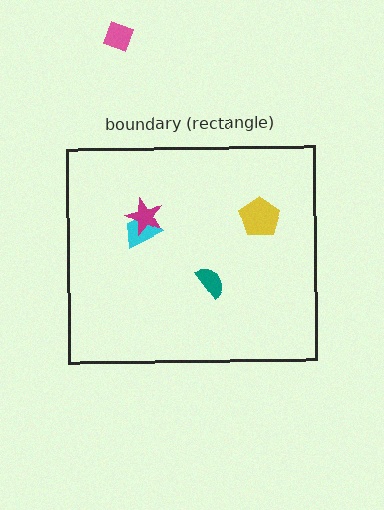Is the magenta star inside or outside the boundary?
Inside.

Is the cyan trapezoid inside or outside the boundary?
Inside.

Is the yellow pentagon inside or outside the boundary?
Inside.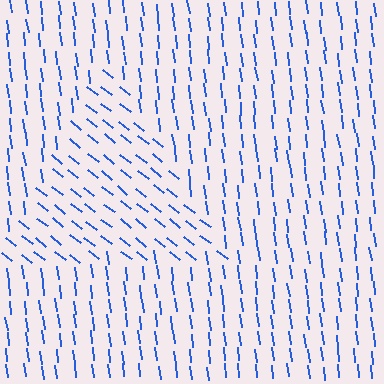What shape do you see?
I see a triangle.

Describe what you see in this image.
The image is filled with small blue line segments. A triangle region in the image has lines oriented differently from the surrounding lines, creating a visible texture boundary.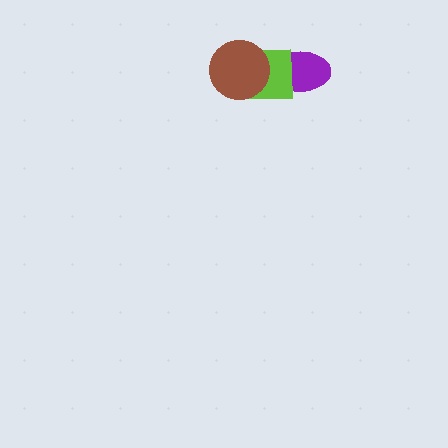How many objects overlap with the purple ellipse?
1 object overlaps with the purple ellipse.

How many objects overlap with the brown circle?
1 object overlaps with the brown circle.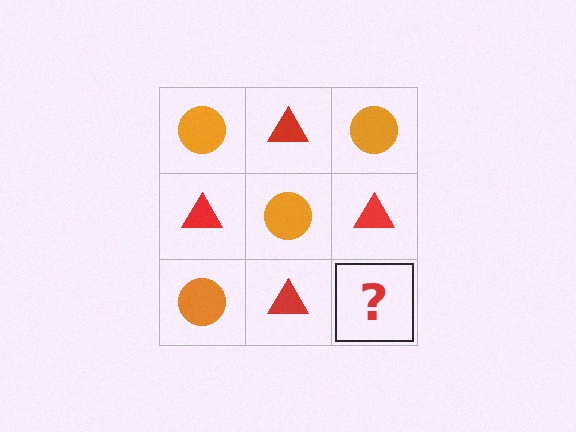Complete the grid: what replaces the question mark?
The question mark should be replaced with an orange circle.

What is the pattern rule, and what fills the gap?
The rule is that it alternates orange circle and red triangle in a checkerboard pattern. The gap should be filled with an orange circle.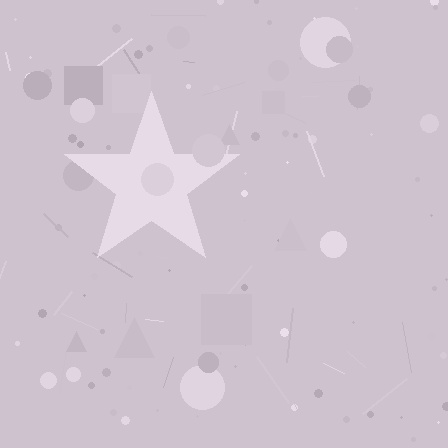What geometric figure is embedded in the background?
A star is embedded in the background.